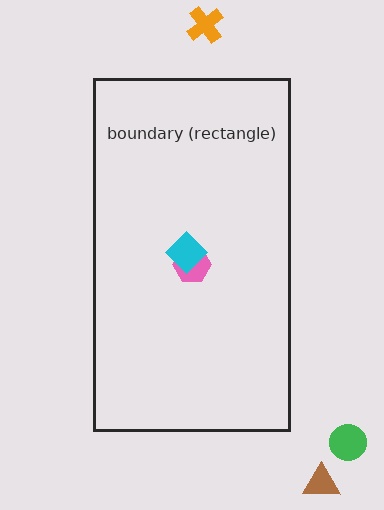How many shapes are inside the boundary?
2 inside, 3 outside.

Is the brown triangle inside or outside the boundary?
Outside.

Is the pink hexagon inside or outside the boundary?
Inside.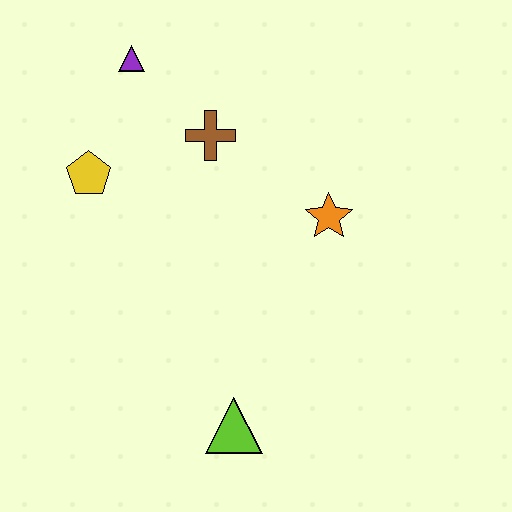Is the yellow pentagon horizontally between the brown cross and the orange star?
No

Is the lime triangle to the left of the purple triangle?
No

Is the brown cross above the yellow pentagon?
Yes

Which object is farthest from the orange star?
The purple triangle is farthest from the orange star.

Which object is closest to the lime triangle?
The orange star is closest to the lime triangle.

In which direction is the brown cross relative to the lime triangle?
The brown cross is above the lime triangle.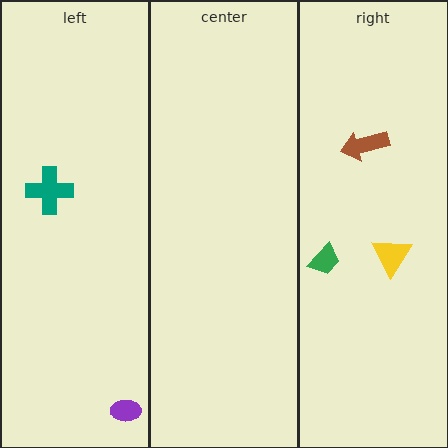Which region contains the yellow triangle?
The right region.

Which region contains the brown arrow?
The right region.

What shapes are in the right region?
The green trapezoid, the yellow triangle, the brown arrow.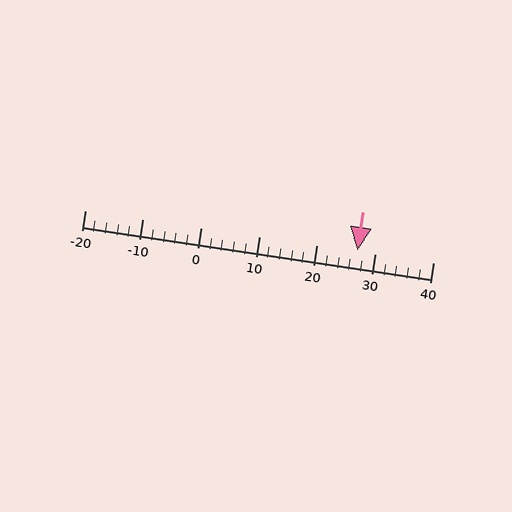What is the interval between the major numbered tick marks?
The major tick marks are spaced 10 units apart.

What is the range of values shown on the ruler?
The ruler shows values from -20 to 40.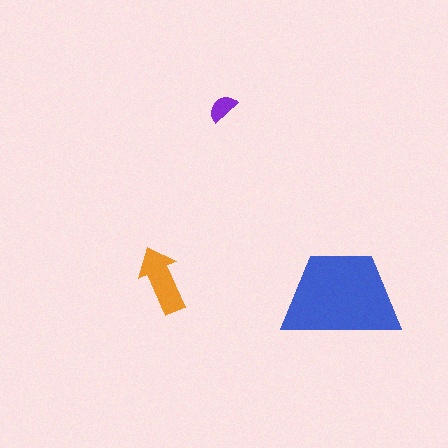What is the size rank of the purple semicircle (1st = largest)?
3rd.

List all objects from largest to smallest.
The blue trapezoid, the orange arrow, the purple semicircle.